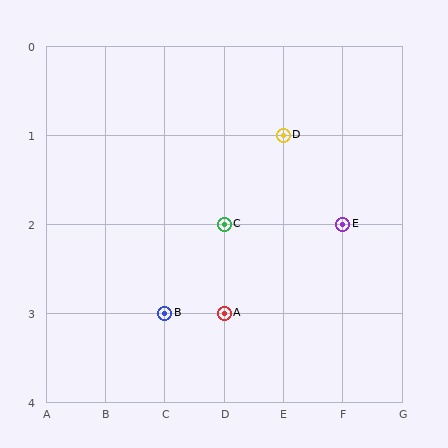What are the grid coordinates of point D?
Point D is at grid coordinates (E, 1).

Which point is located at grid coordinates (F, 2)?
Point E is at (F, 2).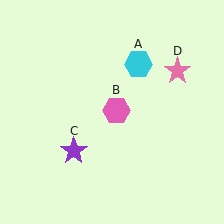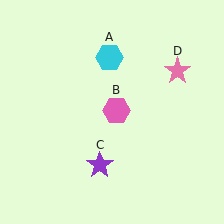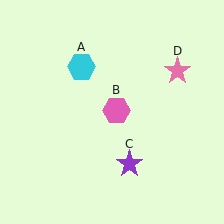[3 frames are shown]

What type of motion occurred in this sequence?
The cyan hexagon (object A), purple star (object C) rotated counterclockwise around the center of the scene.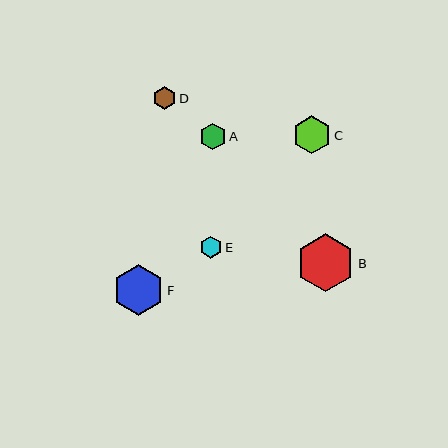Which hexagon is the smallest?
Hexagon E is the smallest with a size of approximately 22 pixels.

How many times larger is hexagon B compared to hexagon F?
Hexagon B is approximately 1.1 times the size of hexagon F.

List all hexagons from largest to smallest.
From largest to smallest: B, F, C, A, D, E.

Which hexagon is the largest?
Hexagon B is the largest with a size of approximately 58 pixels.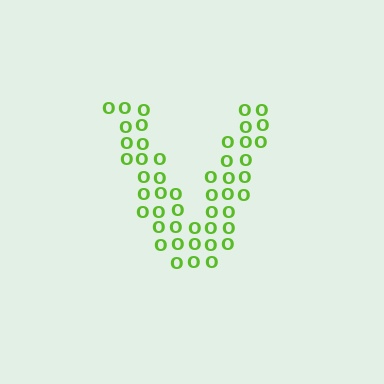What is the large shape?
The large shape is the letter V.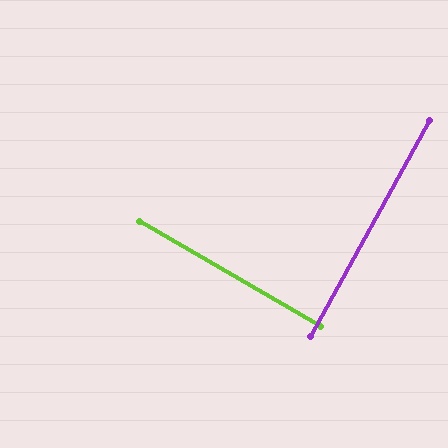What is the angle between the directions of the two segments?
Approximately 89 degrees.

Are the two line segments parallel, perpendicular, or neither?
Perpendicular — they meet at approximately 89°.